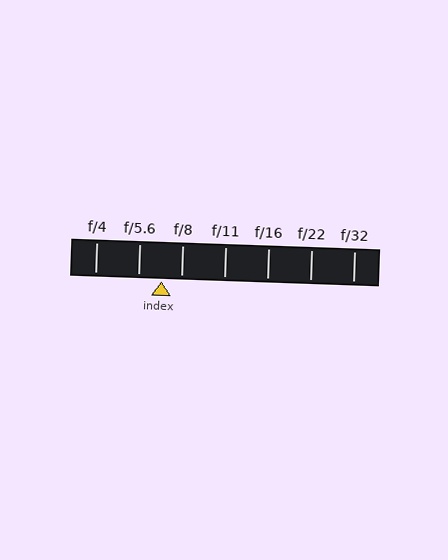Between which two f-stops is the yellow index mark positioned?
The index mark is between f/5.6 and f/8.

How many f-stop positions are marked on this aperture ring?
There are 7 f-stop positions marked.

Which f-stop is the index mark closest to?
The index mark is closest to f/8.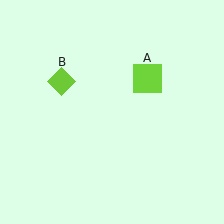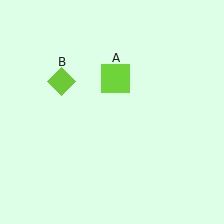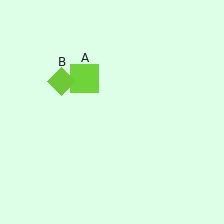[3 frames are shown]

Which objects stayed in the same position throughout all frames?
Lime diamond (object B) remained stationary.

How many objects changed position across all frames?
1 object changed position: lime square (object A).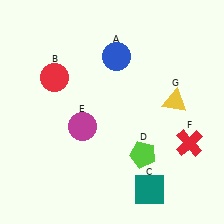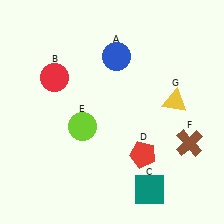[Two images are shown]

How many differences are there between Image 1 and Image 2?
There are 3 differences between the two images.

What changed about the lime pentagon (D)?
In Image 1, D is lime. In Image 2, it changed to red.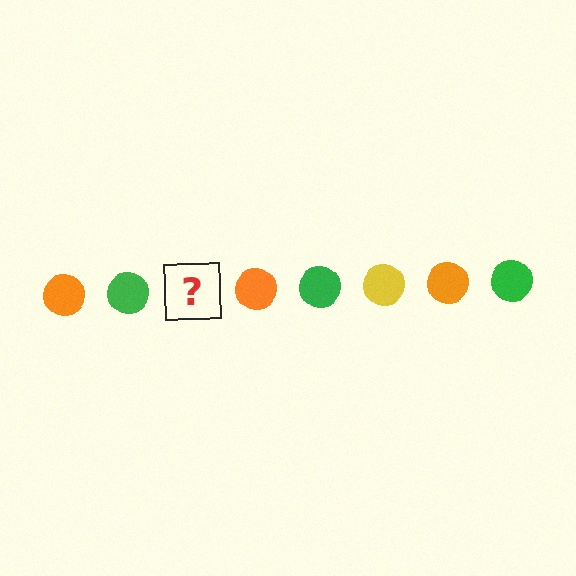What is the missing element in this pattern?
The missing element is a yellow circle.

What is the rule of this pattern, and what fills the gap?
The rule is that the pattern cycles through orange, green, yellow circles. The gap should be filled with a yellow circle.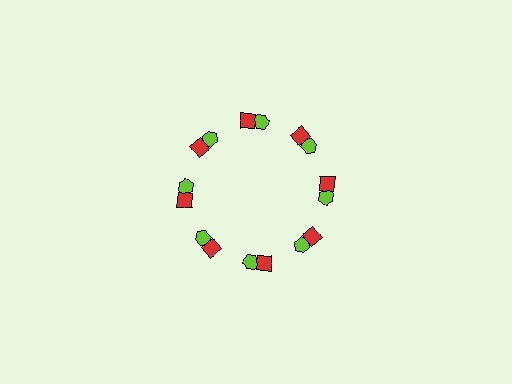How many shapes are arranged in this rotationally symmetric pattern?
There are 16 shapes, arranged in 8 groups of 2.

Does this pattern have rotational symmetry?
Yes, this pattern has 8-fold rotational symmetry. It looks the same after rotating 45 degrees around the center.